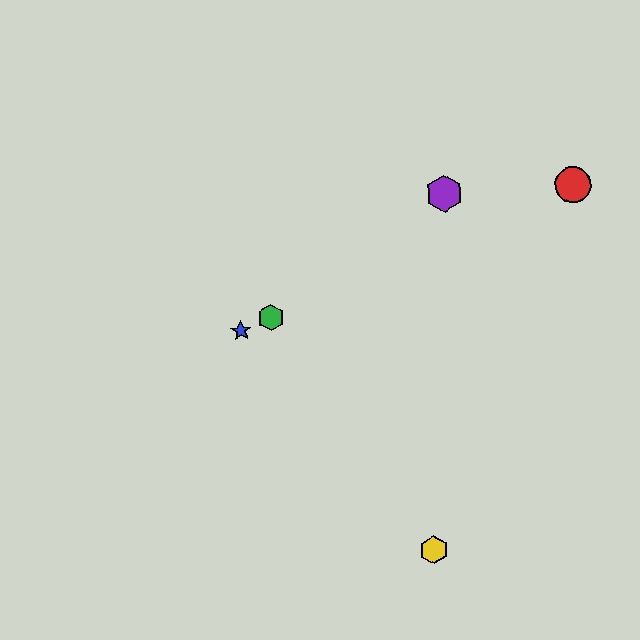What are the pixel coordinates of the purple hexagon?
The purple hexagon is at (444, 194).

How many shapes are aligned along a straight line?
3 shapes (the red circle, the blue star, the green hexagon) are aligned along a straight line.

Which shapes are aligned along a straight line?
The red circle, the blue star, the green hexagon are aligned along a straight line.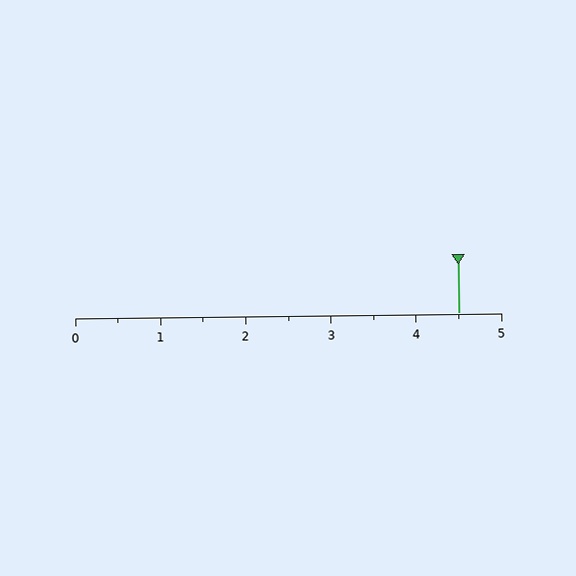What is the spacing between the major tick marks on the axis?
The major ticks are spaced 1 apart.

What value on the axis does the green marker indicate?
The marker indicates approximately 4.5.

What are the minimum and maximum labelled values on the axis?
The axis runs from 0 to 5.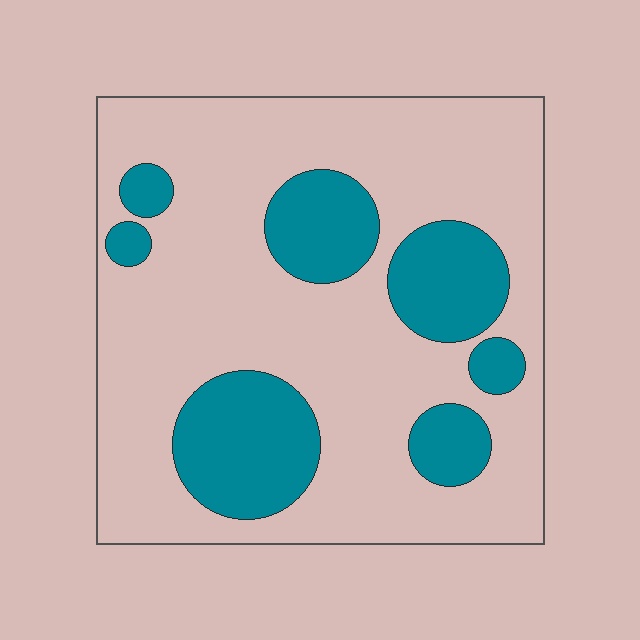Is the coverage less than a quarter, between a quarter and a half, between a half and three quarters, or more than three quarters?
Between a quarter and a half.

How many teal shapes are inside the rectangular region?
7.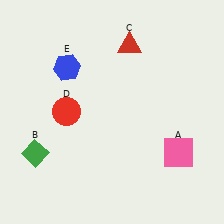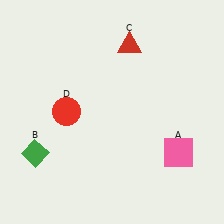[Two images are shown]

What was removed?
The blue hexagon (E) was removed in Image 2.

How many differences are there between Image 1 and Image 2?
There is 1 difference between the two images.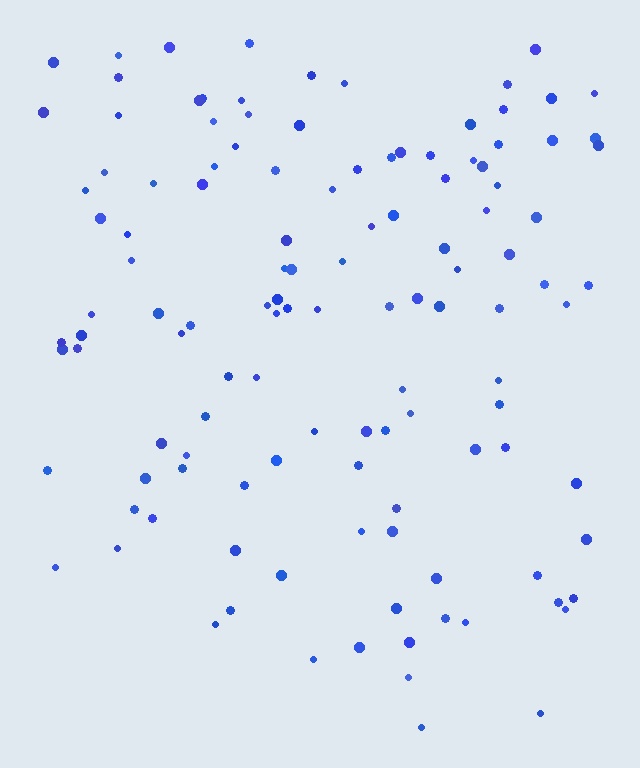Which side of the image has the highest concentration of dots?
The top.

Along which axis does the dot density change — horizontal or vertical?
Vertical.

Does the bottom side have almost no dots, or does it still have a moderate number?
Still a moderate number, just noticeably fewer than the top.